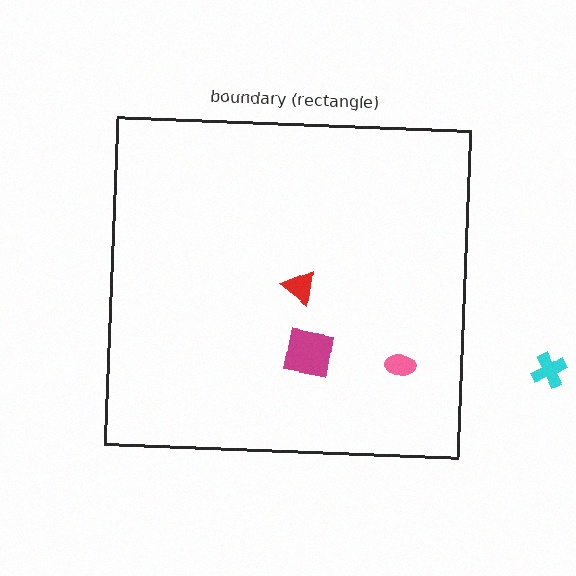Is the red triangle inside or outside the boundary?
Inside.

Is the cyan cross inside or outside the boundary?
Outside.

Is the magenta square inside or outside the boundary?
Inside.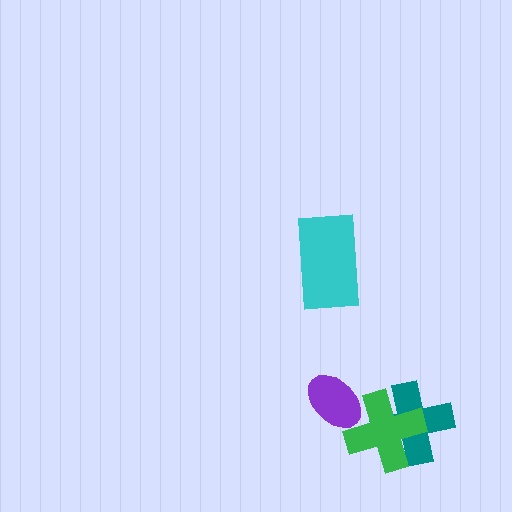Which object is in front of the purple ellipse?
The green cross is in front of the purple ellipse.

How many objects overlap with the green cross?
2 objects overlap with the green cross.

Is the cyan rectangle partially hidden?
No, no other shape covers it.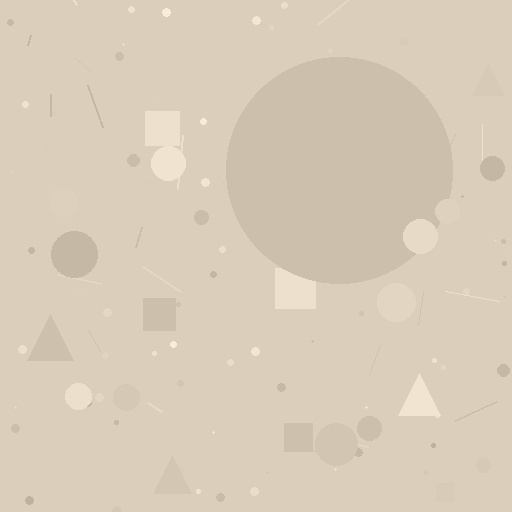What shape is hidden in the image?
A circle is hidden in the image.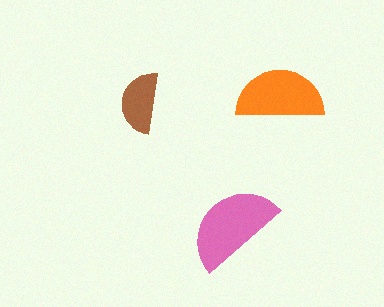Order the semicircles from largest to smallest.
the pink one, the orange one, the brown one.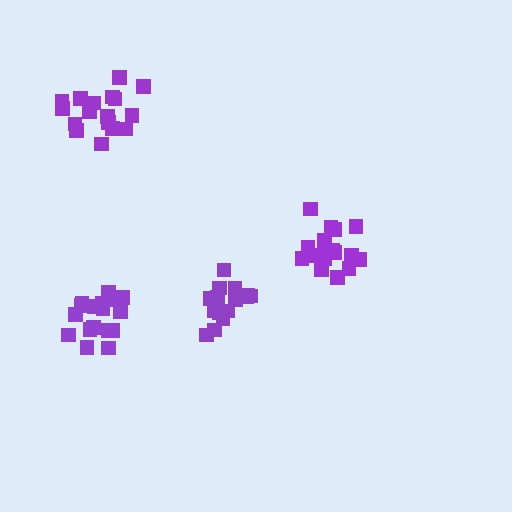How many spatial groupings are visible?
There are 4 spatial groupings.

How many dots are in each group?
Group 1: 17 dots, Group 2: 17 dots, Group 3: 16 dots, Group 4: 17 dots (67 total).